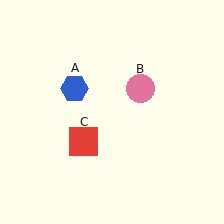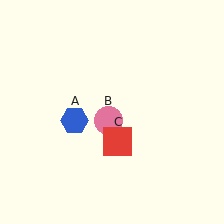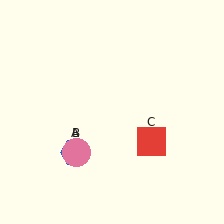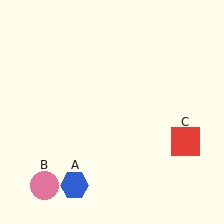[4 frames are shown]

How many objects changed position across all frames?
3 objects changed position: blue hexagon (object A), pink circle (object B), red square (object C).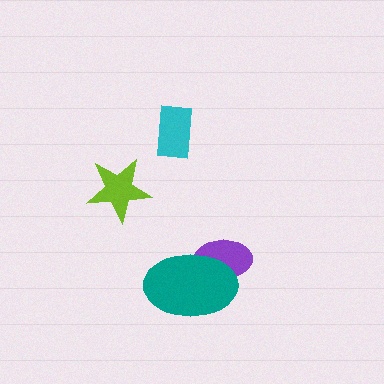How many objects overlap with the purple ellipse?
1 object overlaps with the purple ellipse.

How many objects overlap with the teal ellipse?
1 object overlaps with the teal ellipse.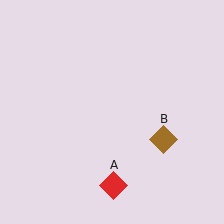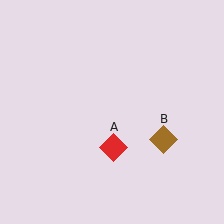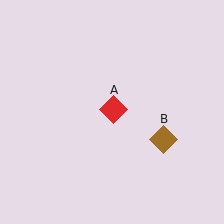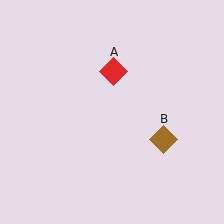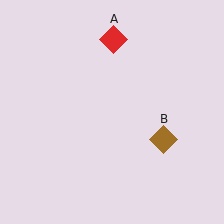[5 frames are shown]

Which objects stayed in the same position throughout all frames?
Brown diamond (object B) remained stationary.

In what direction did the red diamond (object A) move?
The red diamond (object A) moved up.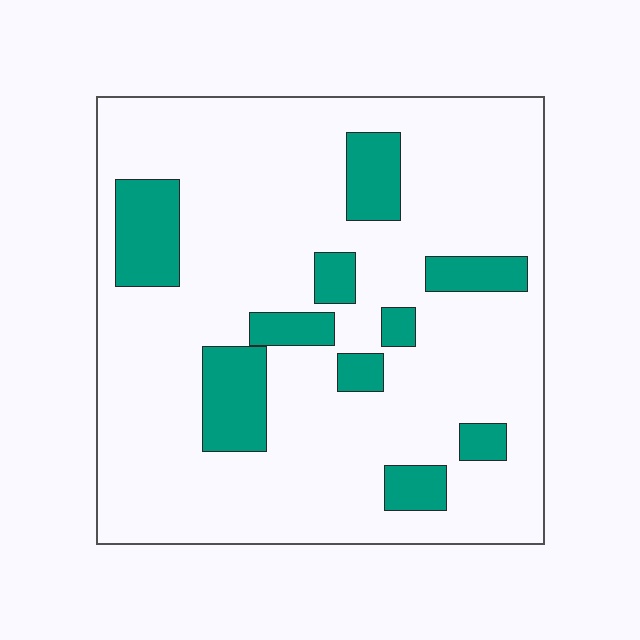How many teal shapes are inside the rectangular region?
10.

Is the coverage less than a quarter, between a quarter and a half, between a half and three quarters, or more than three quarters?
Less than a quarter.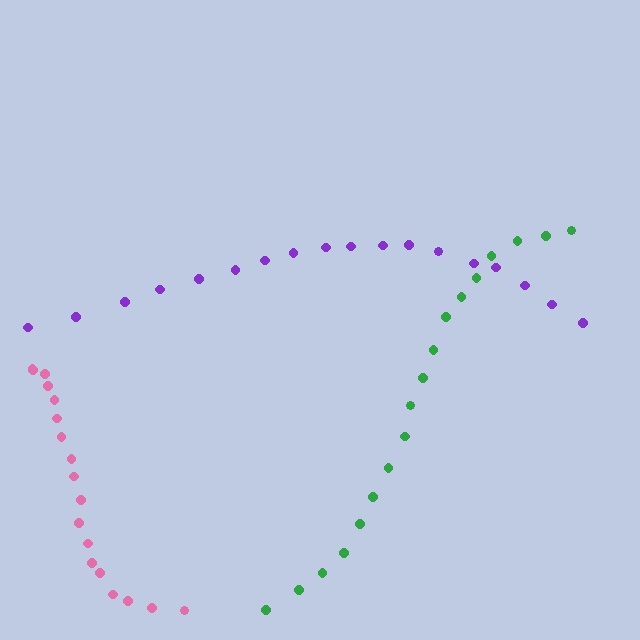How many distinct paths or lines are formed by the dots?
There are 3 distinct paths.